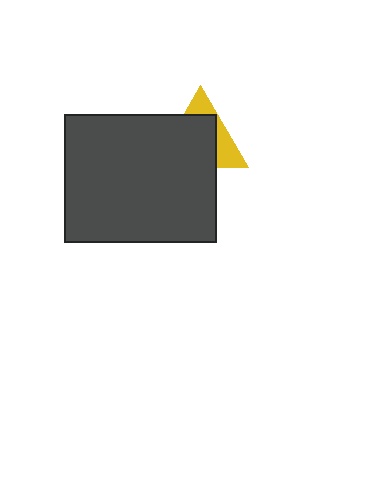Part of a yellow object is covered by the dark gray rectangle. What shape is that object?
It is a triangle.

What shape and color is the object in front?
The object in front is a dark gray rectangle.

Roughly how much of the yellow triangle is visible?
A small part of it is visible (roughly 33%).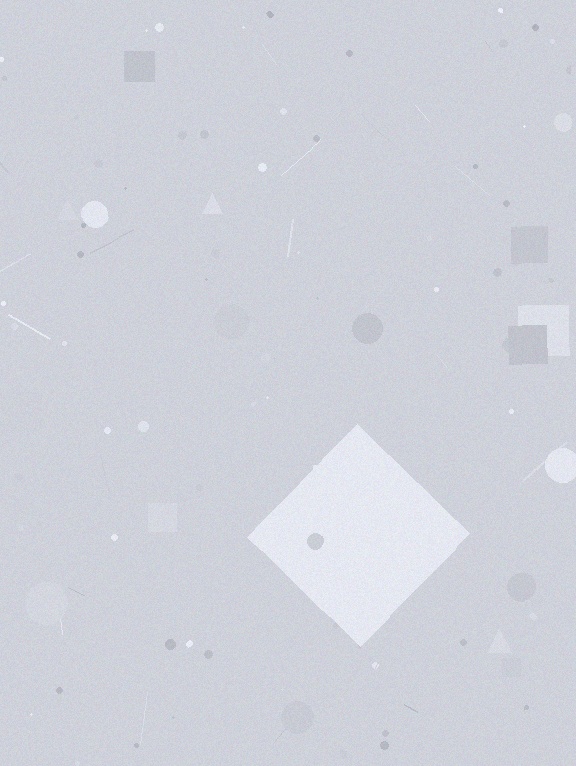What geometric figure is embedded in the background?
A diamond is embedded in the background.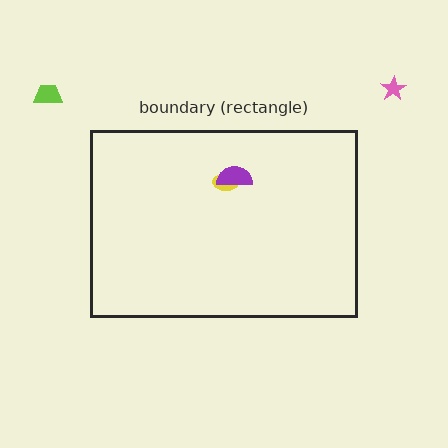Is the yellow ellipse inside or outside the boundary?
Inside.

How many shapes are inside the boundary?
2 inside, 2 outside.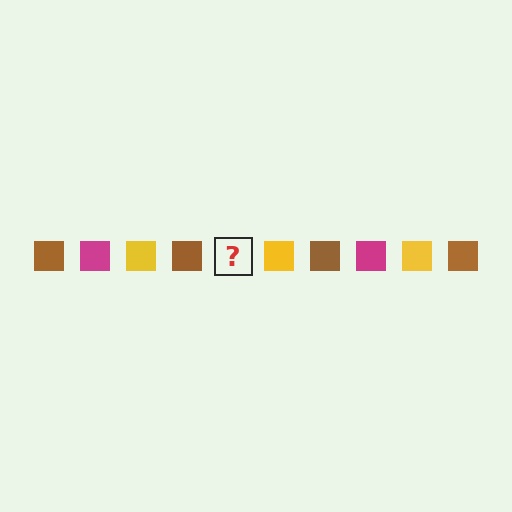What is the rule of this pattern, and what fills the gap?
The rule is that the pattern cycles through brown, magenta, yellow squares. The gap should be filled with a magenta square.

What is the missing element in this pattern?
The missing element is a magenta square.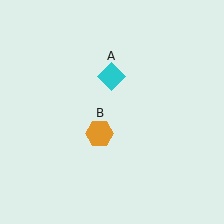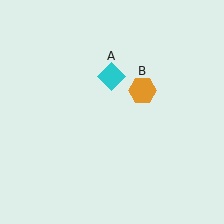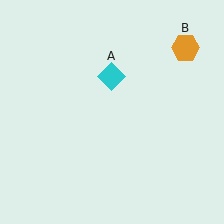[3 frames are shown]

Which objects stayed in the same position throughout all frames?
Cyan diamond (object A) remained stationary.